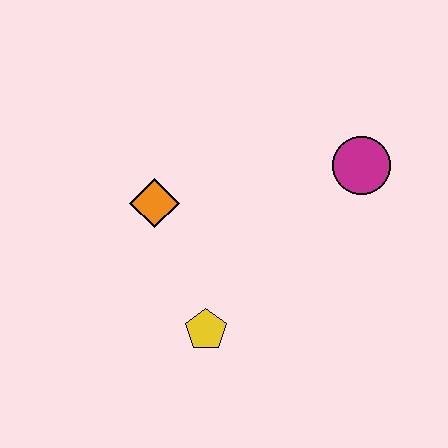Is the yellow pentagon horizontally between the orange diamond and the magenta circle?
Yes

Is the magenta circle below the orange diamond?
No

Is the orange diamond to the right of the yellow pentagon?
No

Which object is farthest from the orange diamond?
The magenta circle is farthest from the orange diamond.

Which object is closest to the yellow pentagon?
The orange diamond is closest to the yellow pentagon.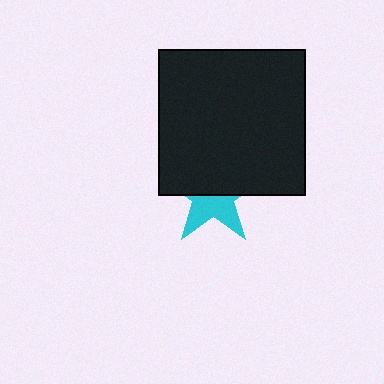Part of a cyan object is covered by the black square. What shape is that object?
It is a star.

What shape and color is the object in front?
The object in front is a black square.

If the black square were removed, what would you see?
You would see the complete cyan star.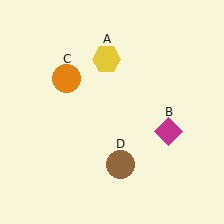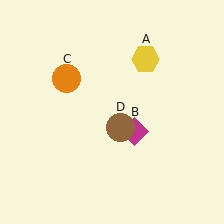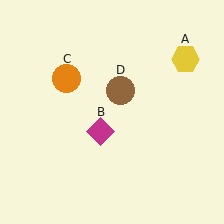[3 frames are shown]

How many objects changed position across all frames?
3 objects changed position: yellow hexagon (object A), magenta diamond (object B), brown circle (object D).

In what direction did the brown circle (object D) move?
The brown circle (object D) moved up.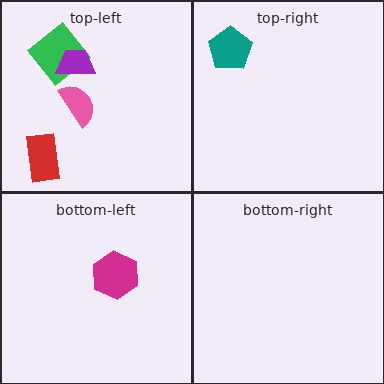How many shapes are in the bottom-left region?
1.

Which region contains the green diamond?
The top-left region.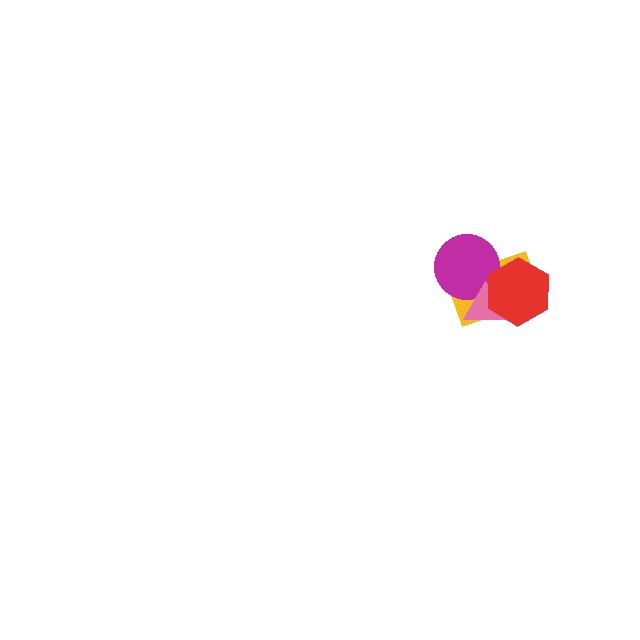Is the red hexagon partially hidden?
No, no other shape covers it.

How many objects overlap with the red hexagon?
3 objects overlap with the red hexagon.